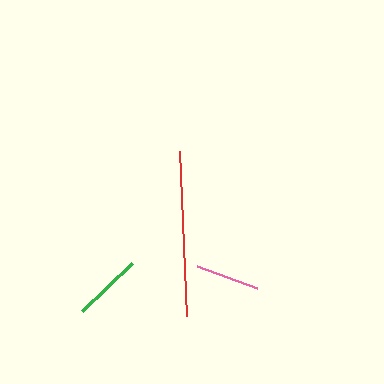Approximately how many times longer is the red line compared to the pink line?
The red line is approximately 2.6 times the length of the pink line.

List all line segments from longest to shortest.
From longest to shortest: red, green, pink.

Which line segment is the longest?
The red line is the longest at approximately 165 pixels.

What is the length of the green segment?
The green segment is approximately 69 pixels long.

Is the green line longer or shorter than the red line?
The red line is longer than the green line.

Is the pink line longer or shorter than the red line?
The red line is longer than the pink line.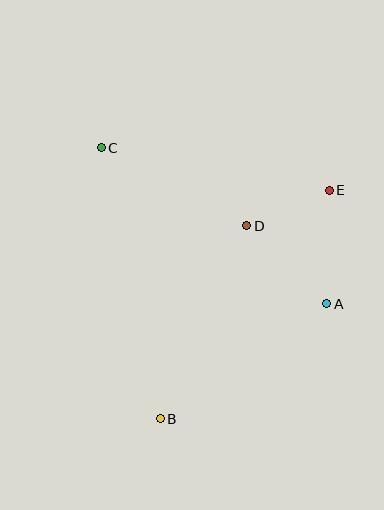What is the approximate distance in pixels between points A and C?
The distance between A and C is approximately 274 pixels.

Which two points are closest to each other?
Points D and E are closest to each other.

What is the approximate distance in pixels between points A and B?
The distance between A and B is approximately 202 pixels.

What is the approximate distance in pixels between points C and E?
The distance between C and E is approximately 232 pixels.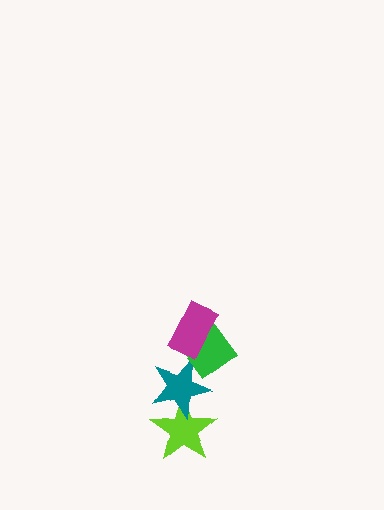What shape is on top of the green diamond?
The magenta rectangle is on top of the green diamond.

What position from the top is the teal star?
The teal star is 3rd from the top.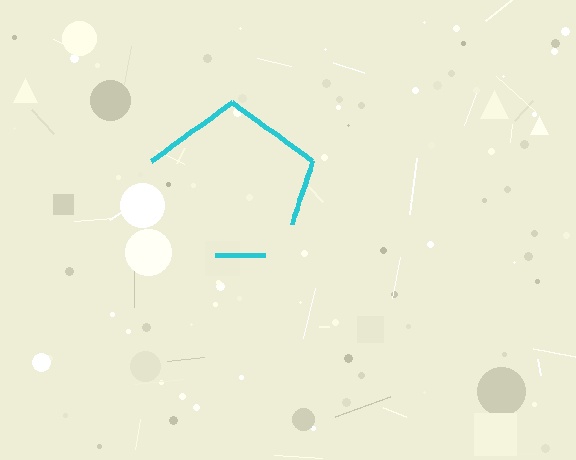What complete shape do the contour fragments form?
The contour fragments form a pentagon.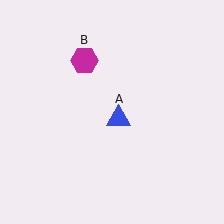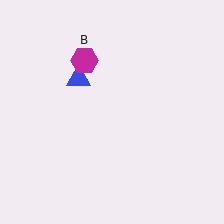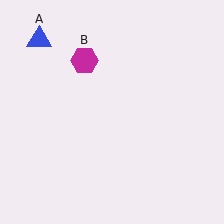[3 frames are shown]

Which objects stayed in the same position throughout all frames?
Magenta hexagon (object B) remained stationary.